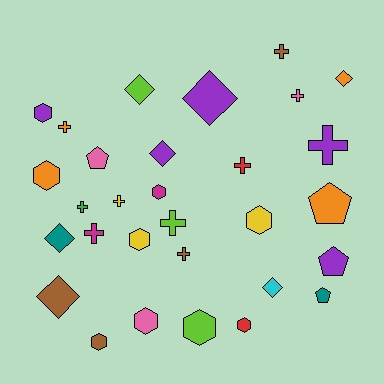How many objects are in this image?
There are 30 objects.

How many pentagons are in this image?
There are 4 pentagons.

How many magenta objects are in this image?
There are 2 magenta objects.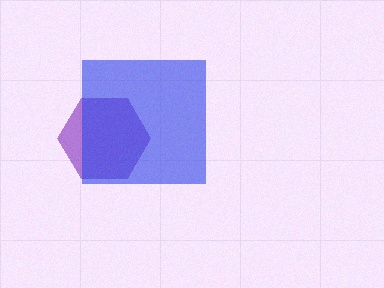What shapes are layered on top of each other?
The layered shapes are: a purple hexagon, a blue square.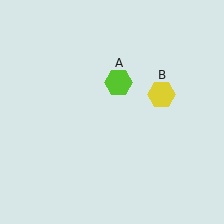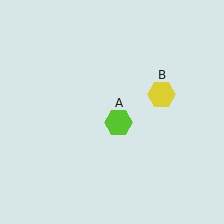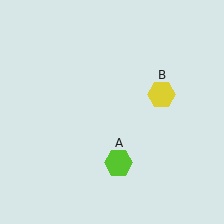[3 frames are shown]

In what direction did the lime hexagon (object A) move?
The lime hexagon (object A) moved down.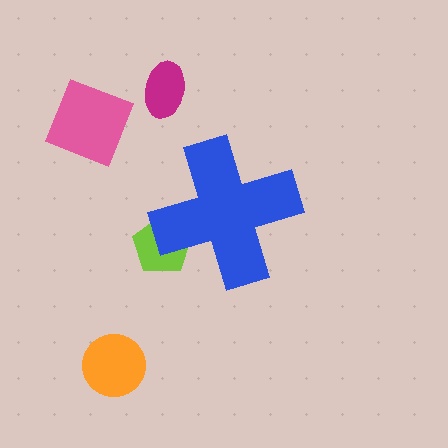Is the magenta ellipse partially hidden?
No, the magenta ellipse is fully visible.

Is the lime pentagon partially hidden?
Yes, the lime pentagon is partially hidden behind the blue cross.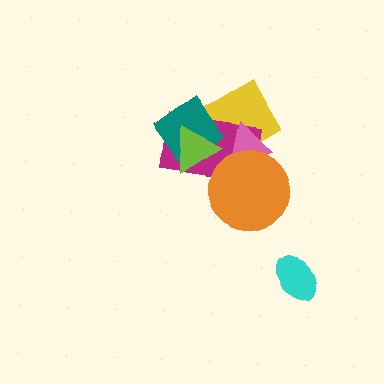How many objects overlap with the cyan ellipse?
0 objects overlap with the cyan ellipse.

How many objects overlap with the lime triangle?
3 objects overlap with the lime triangle.